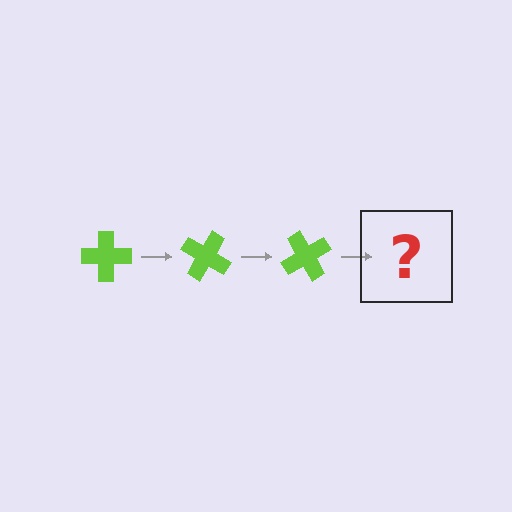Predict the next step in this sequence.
The next step is a lime cross rotated 90 degrees.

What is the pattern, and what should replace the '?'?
The pattern is that the cross rotates 30 degrees each step. The '?' should be a lime cross rotated 90 degrees.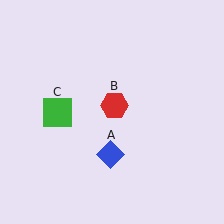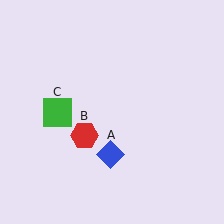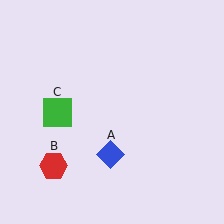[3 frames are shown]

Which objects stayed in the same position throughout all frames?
Blue diamond (object A) and green square (object C) remained stationary.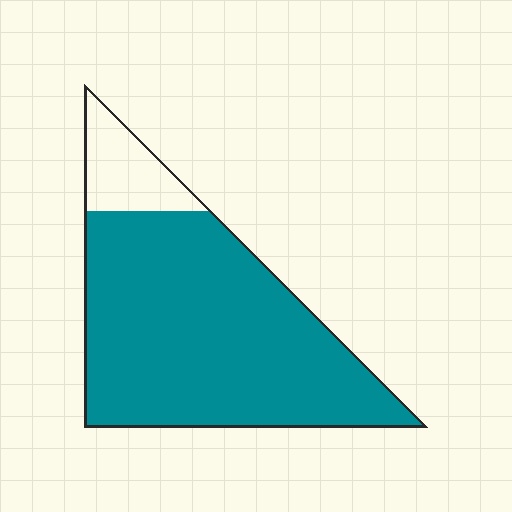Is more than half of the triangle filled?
Yes.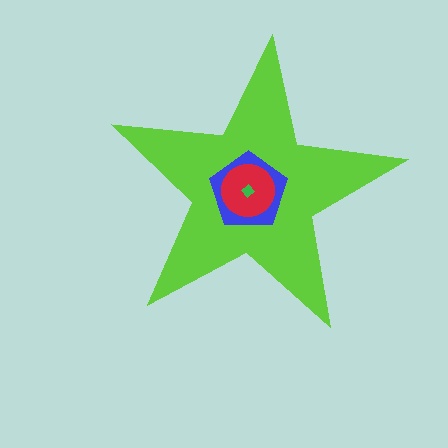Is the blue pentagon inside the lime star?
Yes.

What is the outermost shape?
The lime star.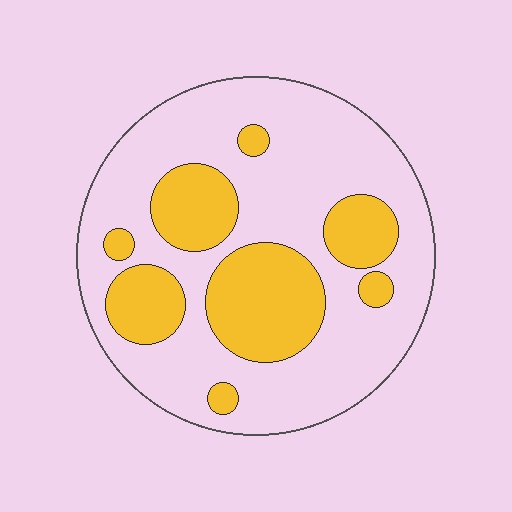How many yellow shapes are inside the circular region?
8.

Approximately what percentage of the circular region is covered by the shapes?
Approximately 30%.